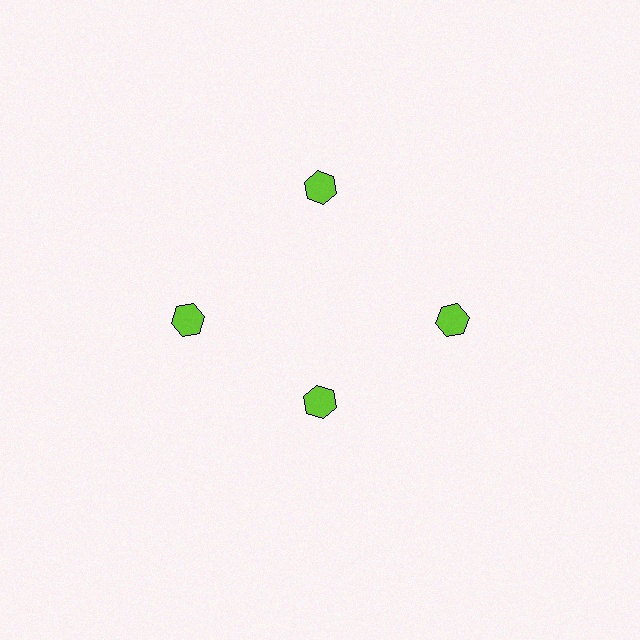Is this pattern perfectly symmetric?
No. The 4 lime hexagons are arranged in a ring, but one element near the 6 o'clock position is pulled inward toward the center, breaking the 4-fold rotational symmetry.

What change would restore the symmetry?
The symmetry would be restored by moving it outward, back onto the ring so that all 4 hexagons sit at equal angles and equal distance from the center.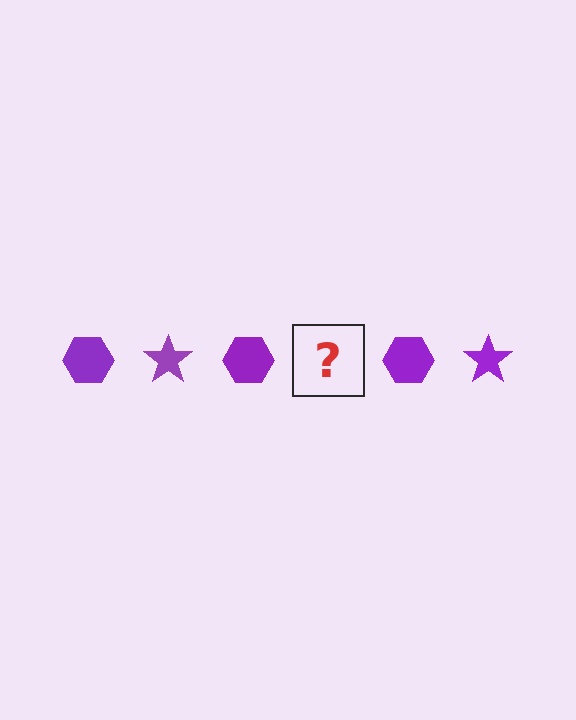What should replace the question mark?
The question mark should be replaced with a purple star.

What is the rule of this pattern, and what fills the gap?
The rule is that the pattern cycles through hexagon, star shapes in purple. The gap should be filled with a purple star.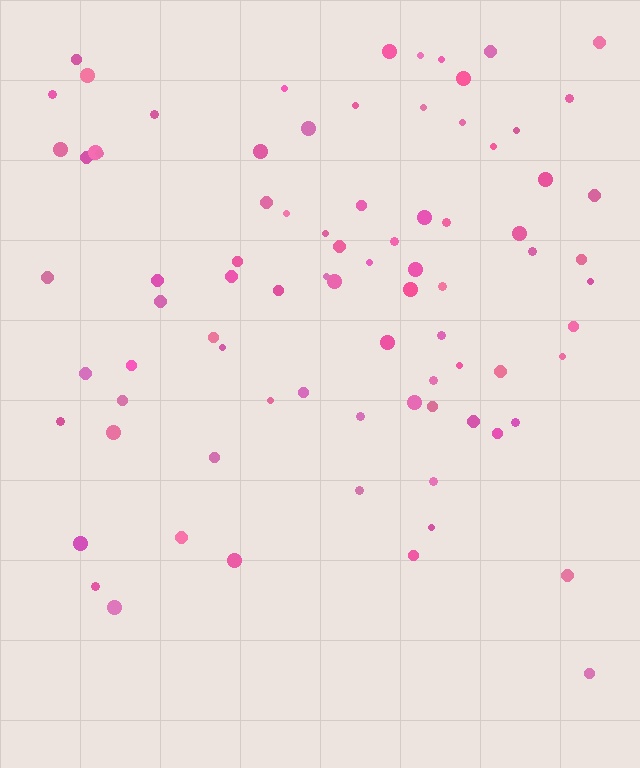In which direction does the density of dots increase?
From bottom to top, with the top side densest.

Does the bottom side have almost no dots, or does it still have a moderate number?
Still a moderate number, just noticeably fewer than the top.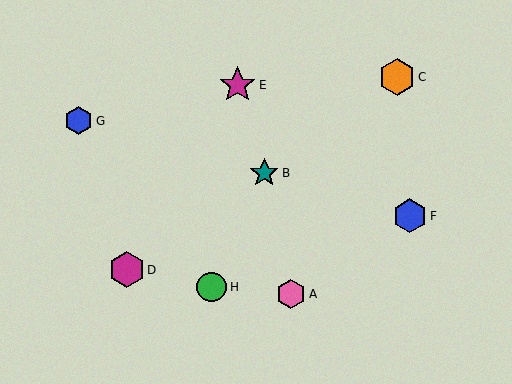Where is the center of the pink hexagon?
The center of the pink hexagon is at (291, 294).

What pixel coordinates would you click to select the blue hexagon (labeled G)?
Click at (79, 121) to select the blue hexagon G.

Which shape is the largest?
The orange hexagon (labeled C) is the largest.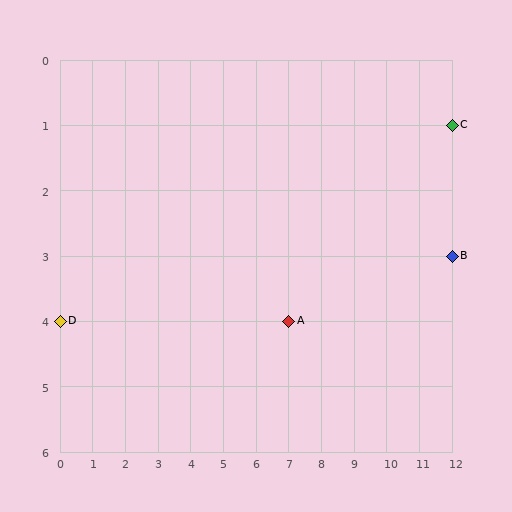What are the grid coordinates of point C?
Point C is at grid coordinates (12, 1).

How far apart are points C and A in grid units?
Points C and A are 5 columns and 3 rows apart (about 5.8 grid units diagonally).